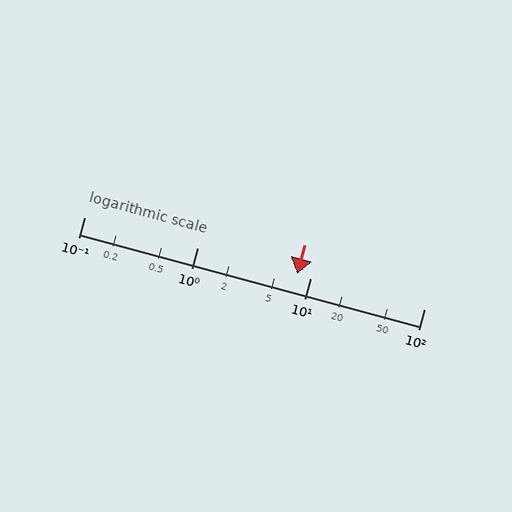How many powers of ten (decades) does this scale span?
The scale spans 3 decades, from 0.1 to 100.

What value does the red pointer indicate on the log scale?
The pointer indicates approximately 7.6.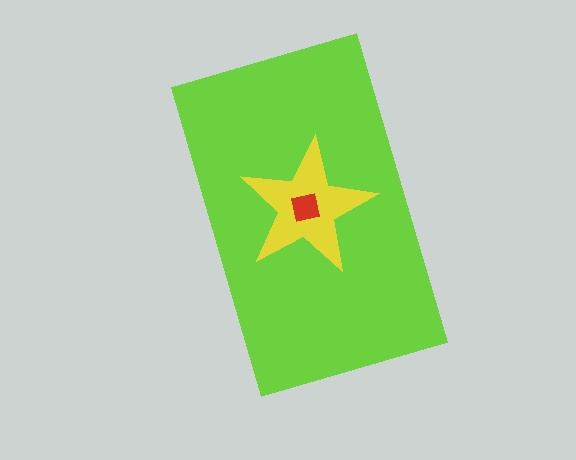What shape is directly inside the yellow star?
The red square.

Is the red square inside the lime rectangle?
Yes.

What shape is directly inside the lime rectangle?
The yellow star.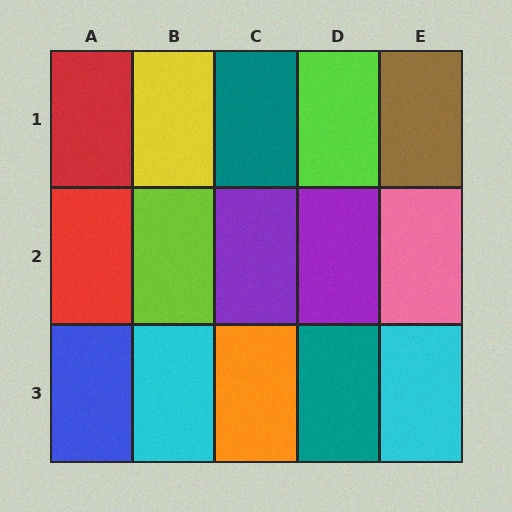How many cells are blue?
1 cell is blue.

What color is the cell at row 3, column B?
Cyan.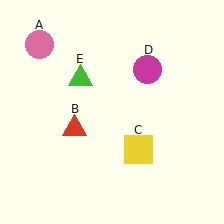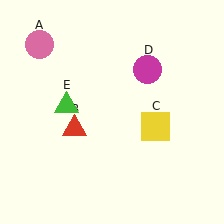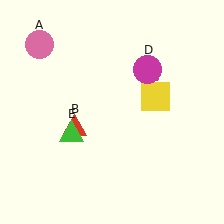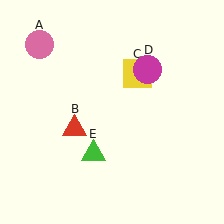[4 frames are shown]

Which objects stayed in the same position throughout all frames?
Pink circle (object A) and red triangle (object B) and magenta circle (object D) remained stationary.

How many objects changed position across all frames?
2 objects changed position: yellow square (object C), green triangle (object E).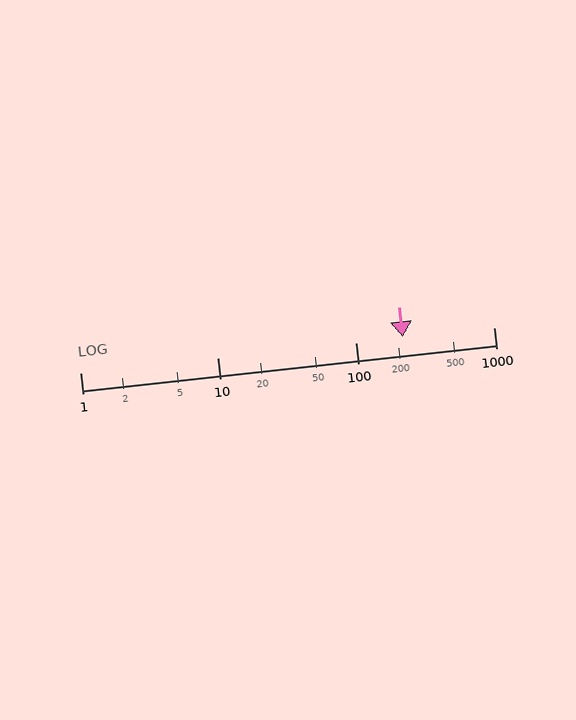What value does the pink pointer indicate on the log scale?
The pointer indicates approximately 220.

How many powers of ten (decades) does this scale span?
The scale spans 3 decades, from 1 to 1000.